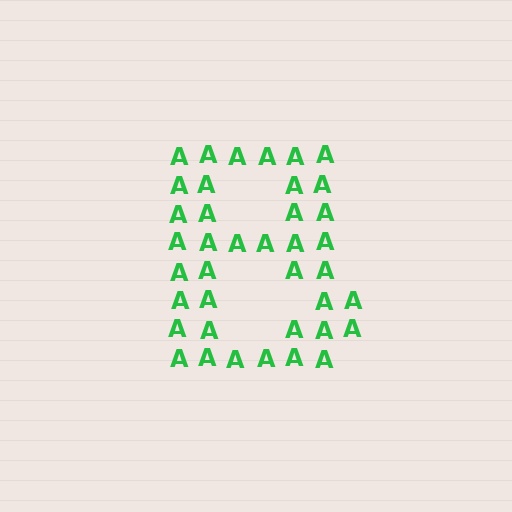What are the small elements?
The small elements are letter A's.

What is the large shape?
The large shape is the letter B.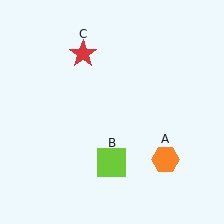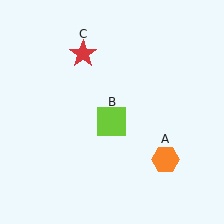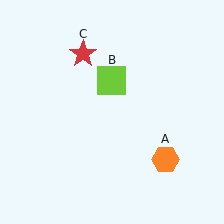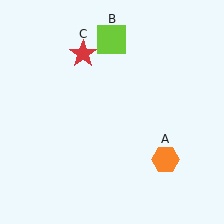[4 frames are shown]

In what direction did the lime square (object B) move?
The lime square (object B) moved up.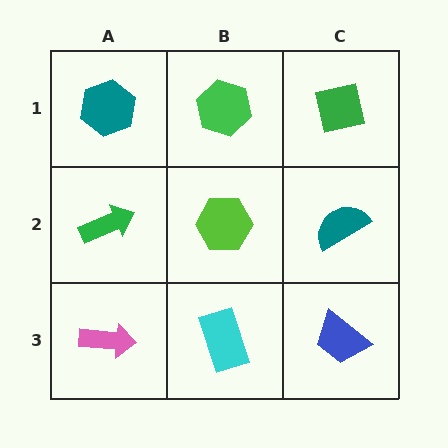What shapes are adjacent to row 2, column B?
A green hexagon (row 1, column B), a cyan rectangle (row 3, column B), a green arrow (row 2, column A), a teal semicircle (row 2, column C).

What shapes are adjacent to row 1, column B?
A lime hexagon (row 2, column B), a teal hexagon (row 1, column A), a green square (row 1, column C).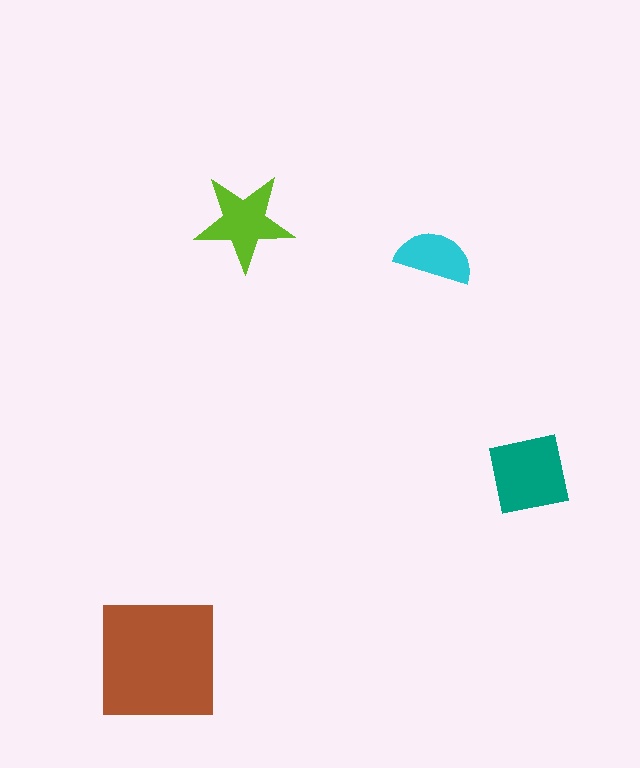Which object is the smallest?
The cyan semicircle.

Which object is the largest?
The brown square.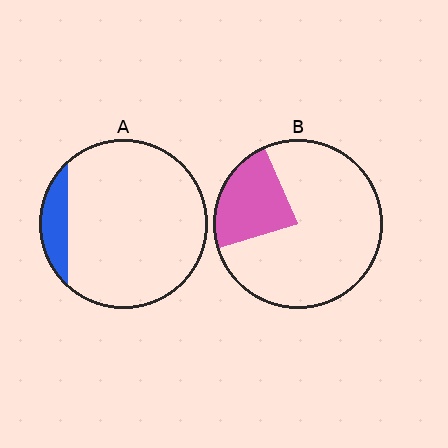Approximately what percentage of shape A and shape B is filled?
A is approximately 10% and B is approximately 25%.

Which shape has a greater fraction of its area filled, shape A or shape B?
Shape B.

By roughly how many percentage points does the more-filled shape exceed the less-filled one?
By roughly 10 percentage points (B over A).